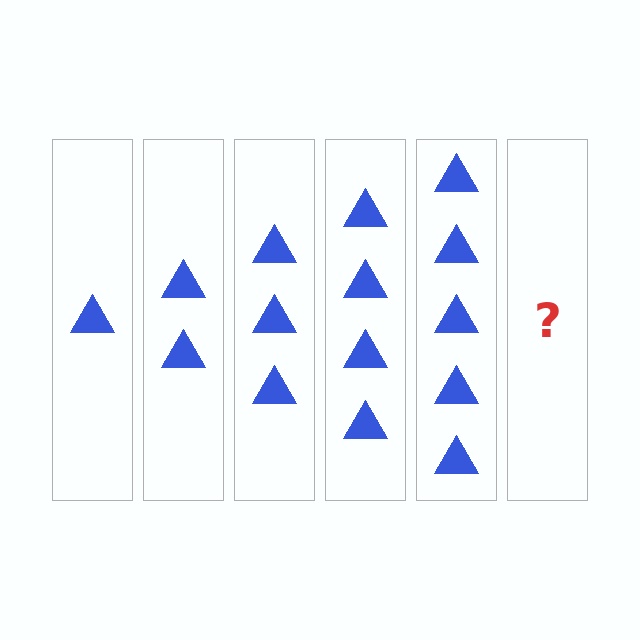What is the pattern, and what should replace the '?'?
The pattern is that each step adds one more triangle. The '?' should be 6 triangles.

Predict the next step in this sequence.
The next step is 6 triangles.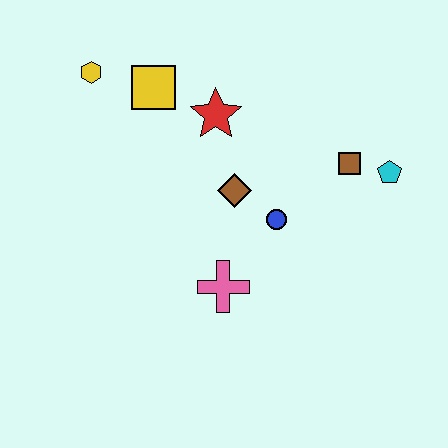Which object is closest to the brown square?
The cyan pentagon is closest to the brown square.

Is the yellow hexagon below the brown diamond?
No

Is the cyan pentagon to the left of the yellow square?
No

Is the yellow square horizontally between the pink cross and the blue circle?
No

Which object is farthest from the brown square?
The yellow hexagon is farthest from the brown square.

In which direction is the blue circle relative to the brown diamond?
The blue circle is to the right of the brown diamond.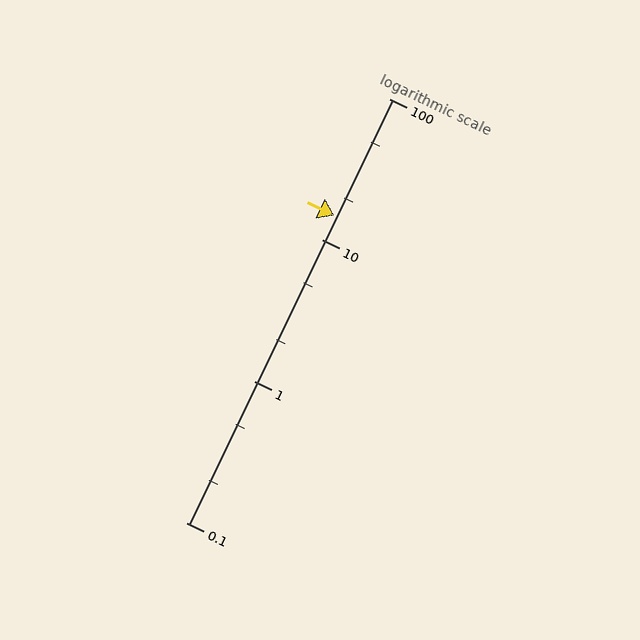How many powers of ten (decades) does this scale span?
The scale spans 3 decades, from 0.1 to 100.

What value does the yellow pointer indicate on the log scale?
The pointer indicates approximately 15.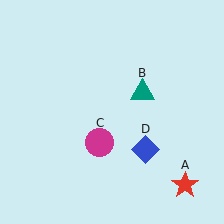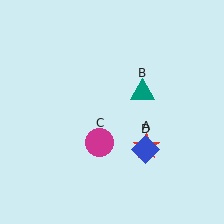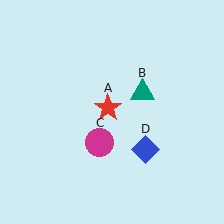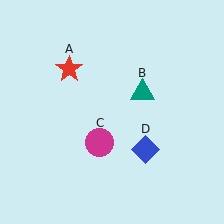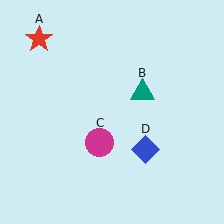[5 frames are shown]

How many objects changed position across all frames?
1 object changed position: red star (object A).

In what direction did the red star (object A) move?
The red star (object A) moved up and to the left.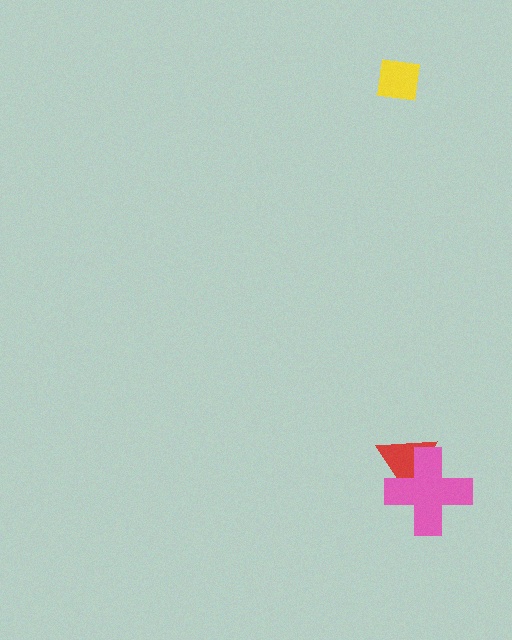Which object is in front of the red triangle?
The pink cross is in front of the red triangle.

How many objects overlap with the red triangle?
1 object overlaps with the red triangle.